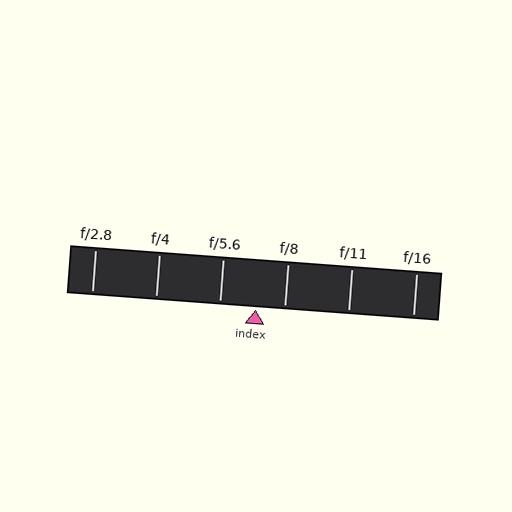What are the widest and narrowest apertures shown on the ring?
The widest aperture shown is f/2.8 and the narrowest is f/16.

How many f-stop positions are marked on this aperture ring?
There are 6 f-stop positions marked.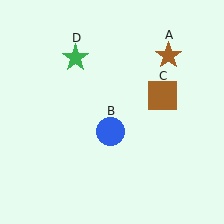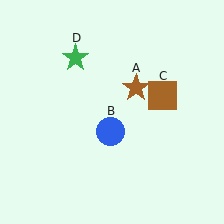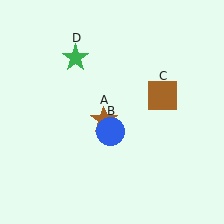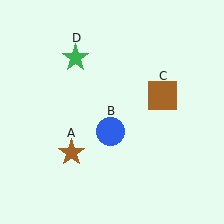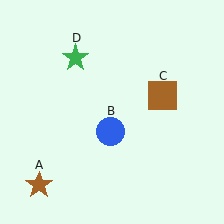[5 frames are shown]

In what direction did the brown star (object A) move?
The brown star (object A) moved down and to the left.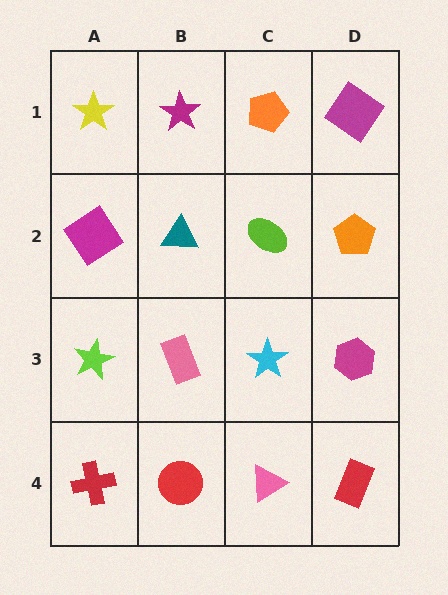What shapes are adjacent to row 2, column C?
An orange pentagon (row 1, column C), a cyan star (row 3, column C), a teal triangle (row 2, column B), an orange pentagon (row 2, column D).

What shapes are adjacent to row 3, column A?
A magenta diamond (row 2, column A), a red cross (row 4, column A), a pink rectangle (row 3, column B).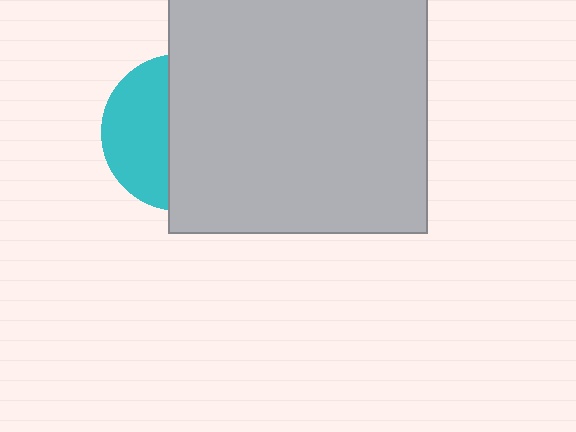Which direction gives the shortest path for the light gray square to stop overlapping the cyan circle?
Moving right gives the shortest separation.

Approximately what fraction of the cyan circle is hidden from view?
Roughly 60% of the cyan circle is hidden behind the light gray square.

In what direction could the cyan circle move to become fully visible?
The cyan circle could move left. That would shift it out from behind the light gray square entirely.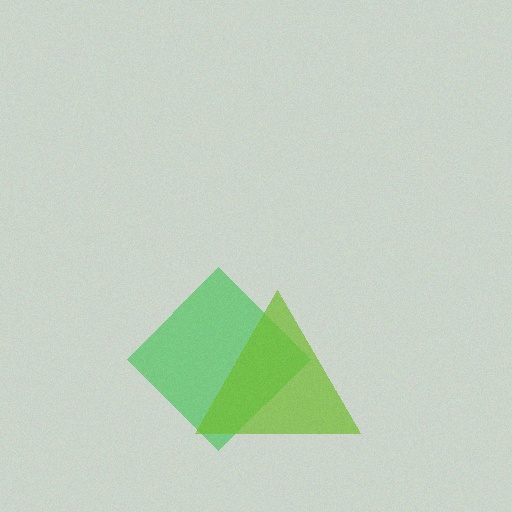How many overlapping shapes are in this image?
There are 2 overlapping shapes in the image.